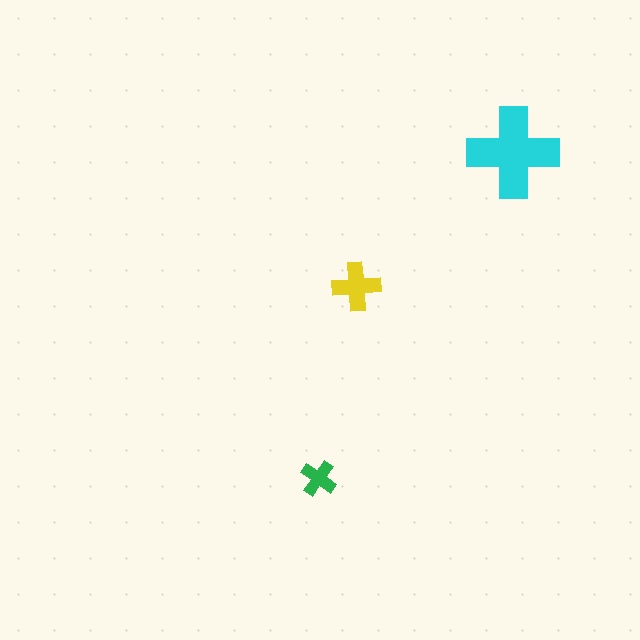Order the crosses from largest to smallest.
the cyan one, the yellow one, the green one.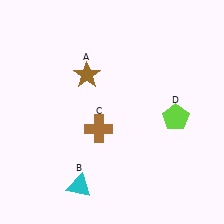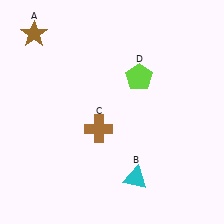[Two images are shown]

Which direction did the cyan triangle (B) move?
The cyan triangle (B) moved right.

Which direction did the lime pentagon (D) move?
The lime pentagon (D) moved up.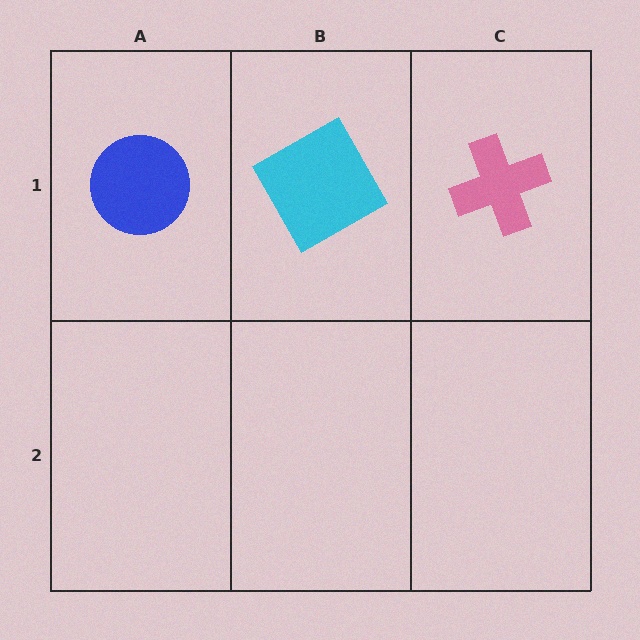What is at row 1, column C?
A pink cross.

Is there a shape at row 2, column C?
No, that cell is empty.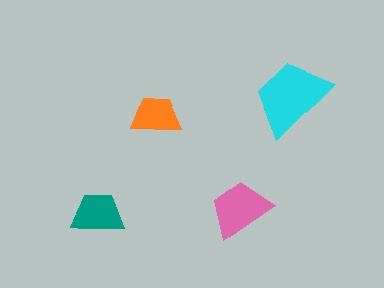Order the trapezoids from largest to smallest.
the cyan one, the pink one, the teal one, the orange one.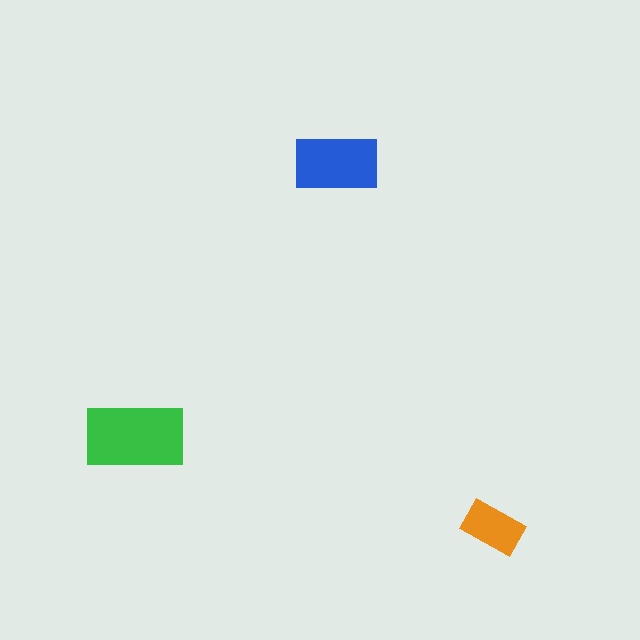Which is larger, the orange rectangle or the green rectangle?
The green one.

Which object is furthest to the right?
The orange rectangle is rightmost.